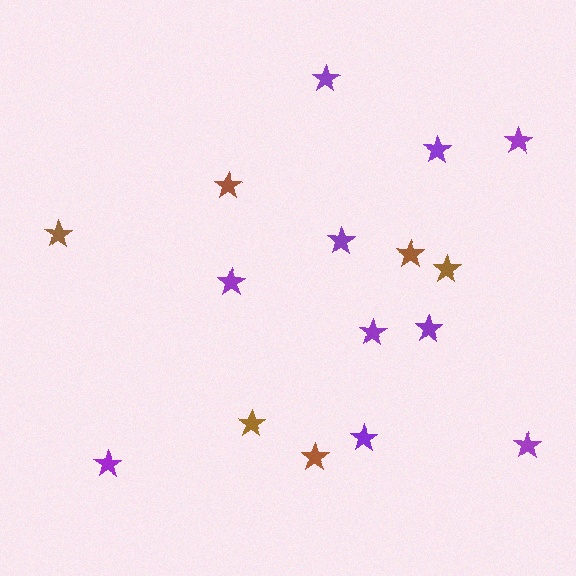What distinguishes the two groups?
There are 2 groups: one group of brown stars (6) and one group of purple stars (10).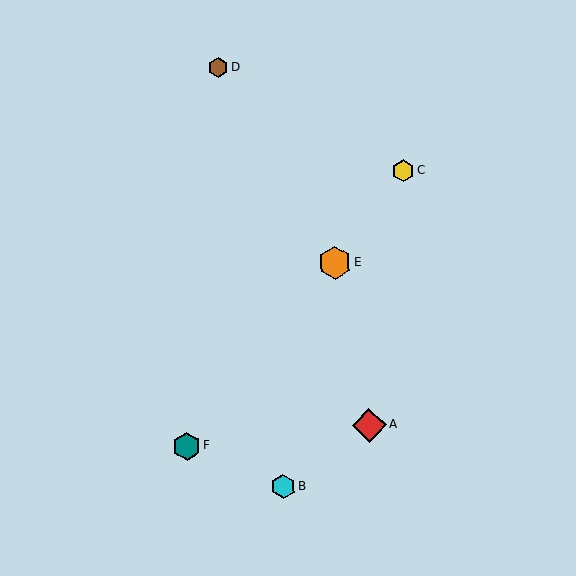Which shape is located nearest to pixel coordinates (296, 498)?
The cyan hexagon (labeled B) at (283, 486) is nearest to that location.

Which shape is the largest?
The red diamond (labeled A) is the largest.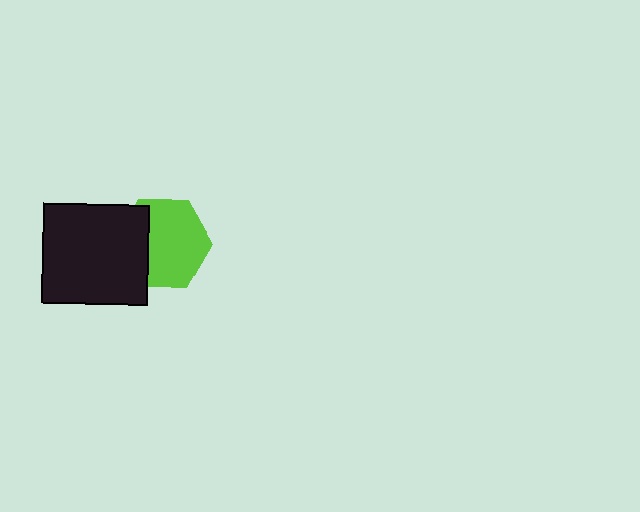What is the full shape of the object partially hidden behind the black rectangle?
The partially hidden object is a lime hexagon.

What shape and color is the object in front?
The object in front is a black rectangle.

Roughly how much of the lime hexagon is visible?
Most of it is visible (roughly 69%).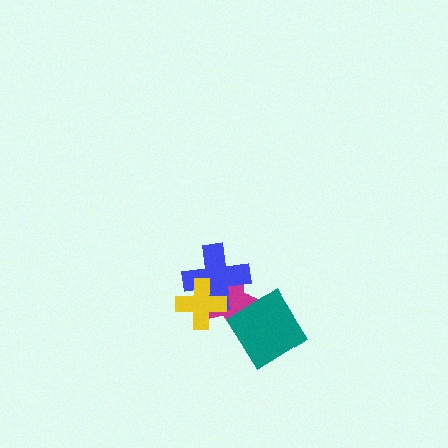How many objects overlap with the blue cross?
2 objects overlap with the blue cross.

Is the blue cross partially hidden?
Yes, it is partially covered by another shape.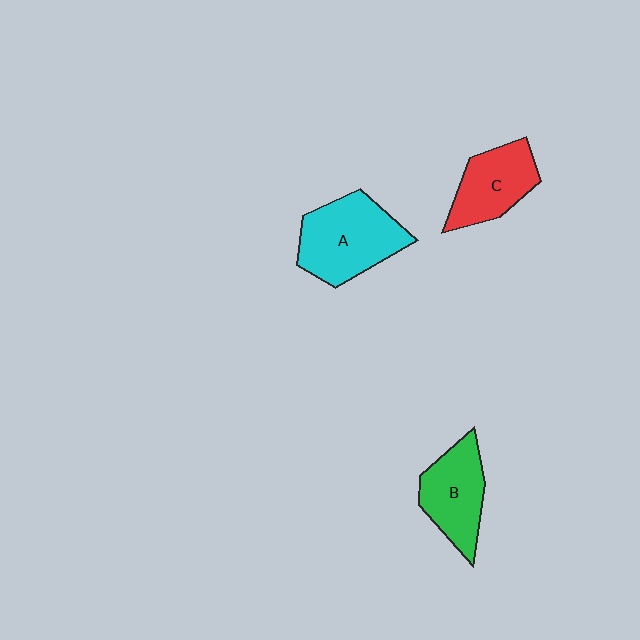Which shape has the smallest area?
Shape C (red).